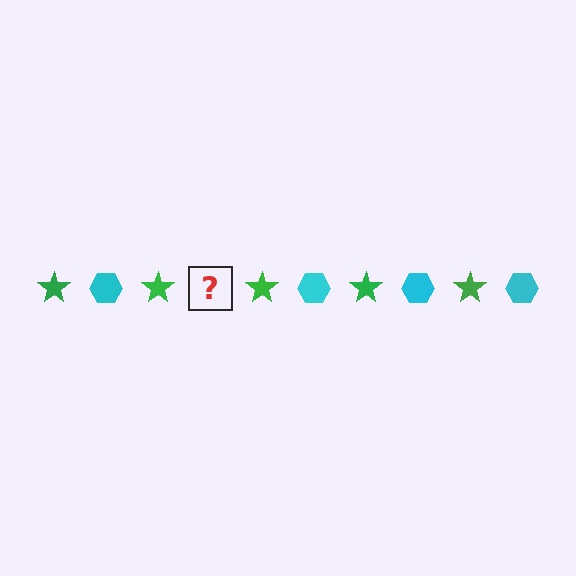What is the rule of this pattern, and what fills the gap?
The rule is that the pattern alternates between green star and cyan hexagon. The gap should be filled with a cyan hexagon.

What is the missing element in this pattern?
The missing element is a cyan hexagon.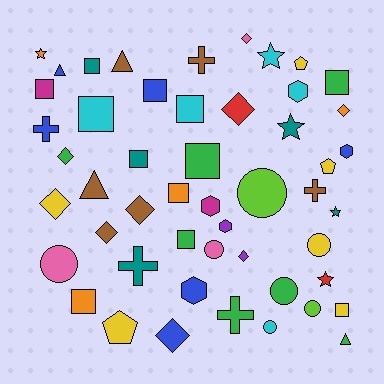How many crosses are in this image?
There are 5 crosses.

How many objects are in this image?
There are 50 objects.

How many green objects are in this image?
There are 7 green objects.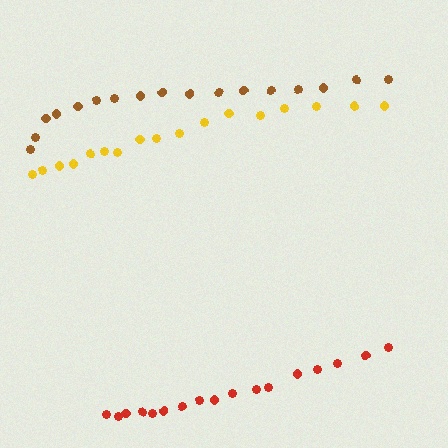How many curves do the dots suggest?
There are 3 distinct paths.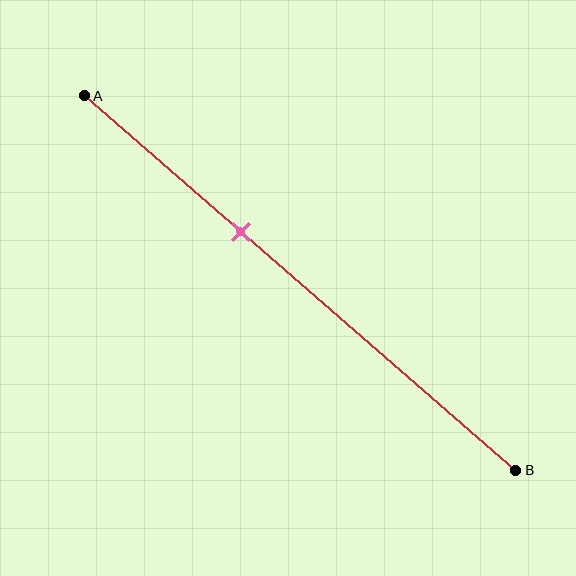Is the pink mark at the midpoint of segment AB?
No, the mark is at about 35% from A, not at the 50% midpoint.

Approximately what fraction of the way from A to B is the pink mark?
The pink mark is approximately 35% of the way from A to B.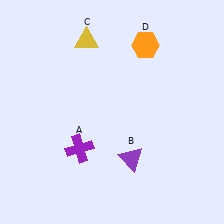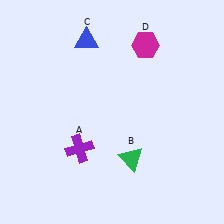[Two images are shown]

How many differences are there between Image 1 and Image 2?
There are 3 differences between the two images.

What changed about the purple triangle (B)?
In Image 1, B is purple. In Image 2, it changed to green.